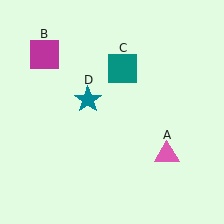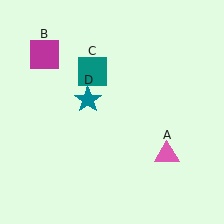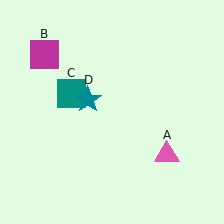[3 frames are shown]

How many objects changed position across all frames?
1 object changed position: teal square (object C).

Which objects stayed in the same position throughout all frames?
Pink triangle (object A) and magenta square (object B) and teal star (object D) remained stationary.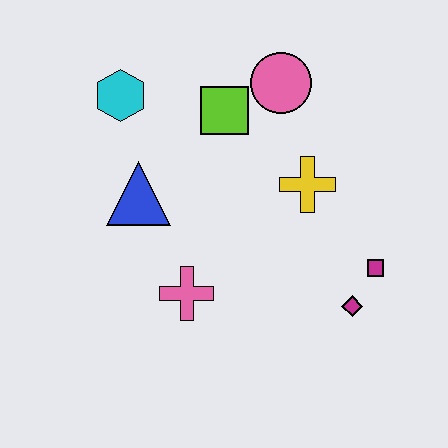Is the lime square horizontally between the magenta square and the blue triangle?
Yes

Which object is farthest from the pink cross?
The pink circle is farthest from the pink cross.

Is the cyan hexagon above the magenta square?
Yes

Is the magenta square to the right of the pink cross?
Yes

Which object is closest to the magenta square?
The magenta diamond is closest to the magenta square.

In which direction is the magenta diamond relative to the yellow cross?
The magenta diamond is below the yellow cross.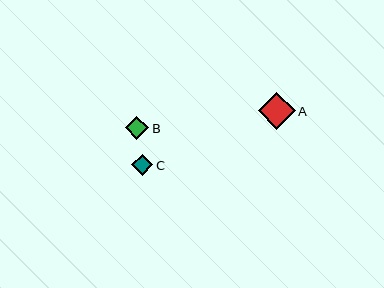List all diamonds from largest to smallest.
From largest to smallest: A, B, C.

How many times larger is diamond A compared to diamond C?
Diamond A is approximately 1.7 times the size of diamond C.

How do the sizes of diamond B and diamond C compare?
Diamond B and diamond C are approximately the same size.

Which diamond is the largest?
Diamond A is the largest with a size of approximately 37 pixels.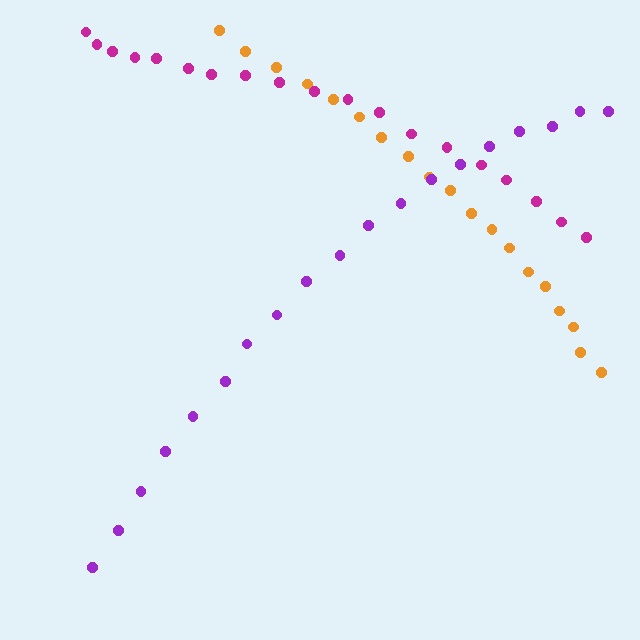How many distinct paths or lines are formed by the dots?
There are 3 distinct paths.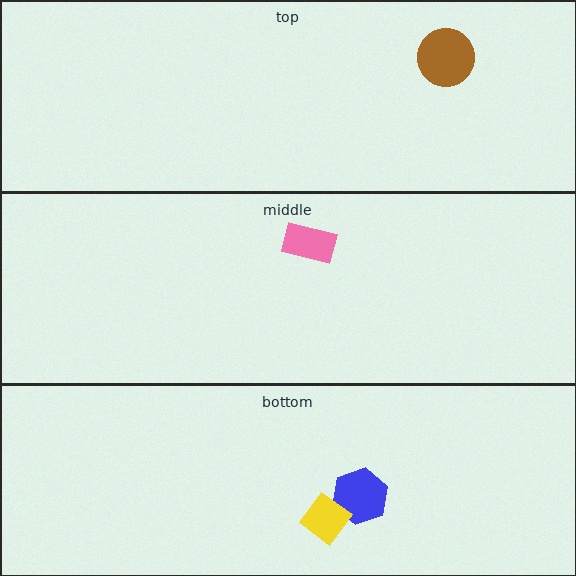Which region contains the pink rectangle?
The middle region.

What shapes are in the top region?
The brown circle.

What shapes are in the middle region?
The pink rectangle.